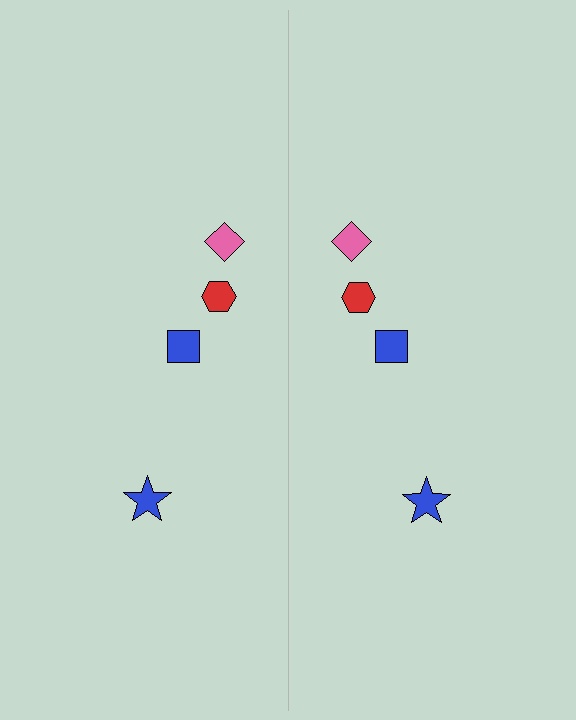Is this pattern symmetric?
Yes, this pattern has bilateral (reflection) symmetry.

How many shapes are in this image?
There are 8 shapes in this image.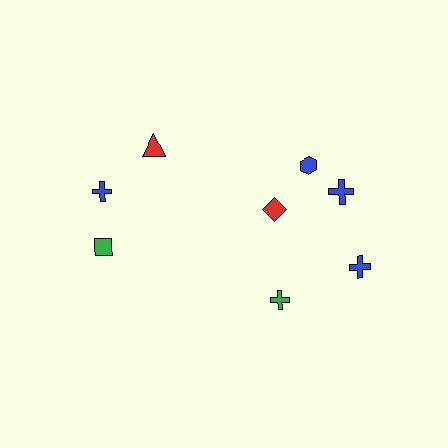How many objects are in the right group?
There are 5 objects.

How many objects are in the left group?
There are 3 objects.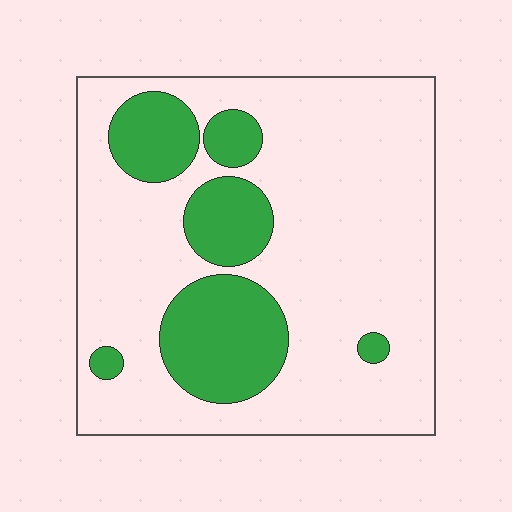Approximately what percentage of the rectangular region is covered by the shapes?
Approximately 25%.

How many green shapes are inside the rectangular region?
6.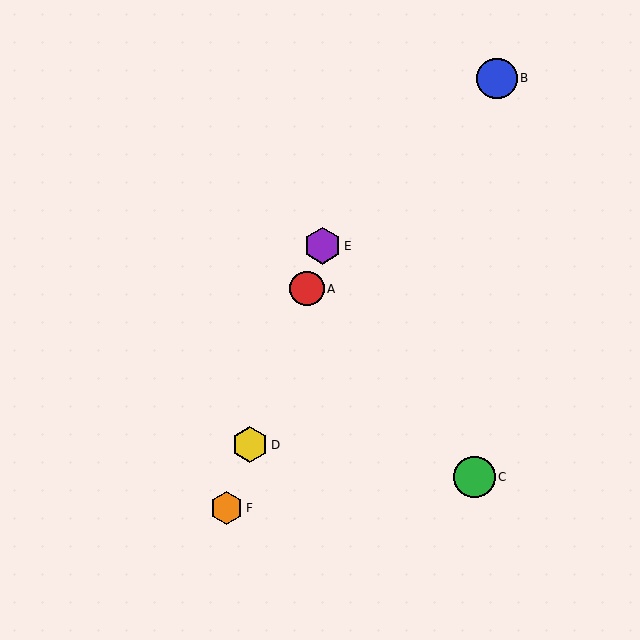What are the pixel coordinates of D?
Object D is at (250, 445).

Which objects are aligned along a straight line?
Objects A, D, E, F are aligned along a straight line.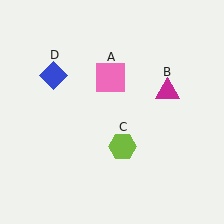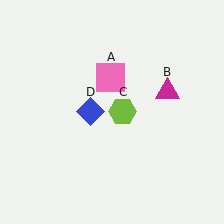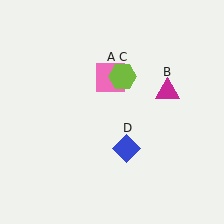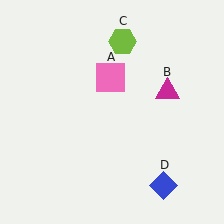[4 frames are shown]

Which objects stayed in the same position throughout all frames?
Pink square (object A) and magenta triangle (object B) remained stationary.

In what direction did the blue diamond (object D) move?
The blue diamond (object D) moved down and to the right.